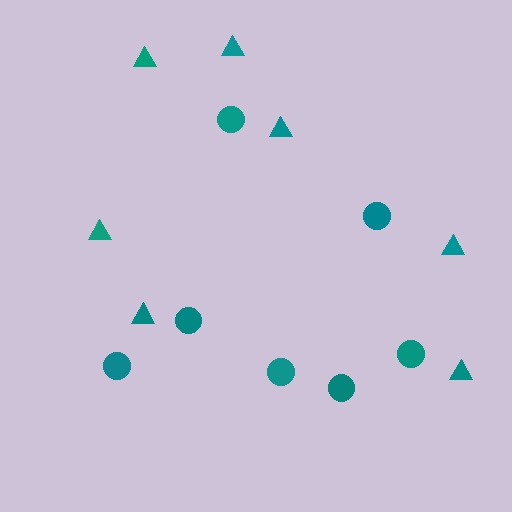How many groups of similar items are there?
There are 2 groups: one group of circles (7) and one group of triangles (7).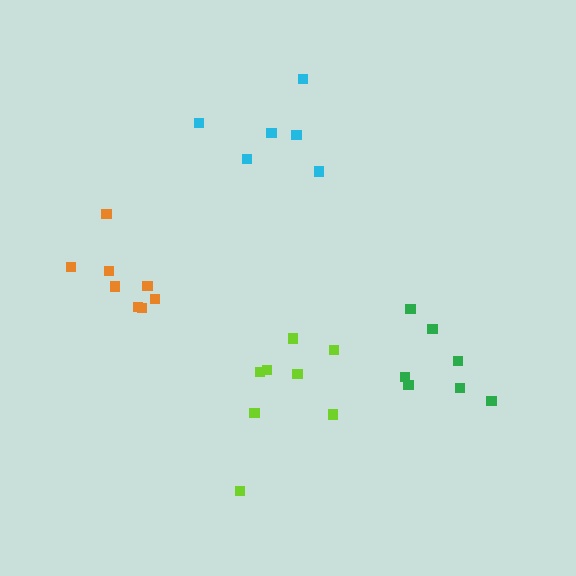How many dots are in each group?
Group 1: 6 dots, Group 2: 9 dots, Group 3: 7 dots, Group 4: 8 dots (30 total).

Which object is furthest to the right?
The green cluster is rightmost.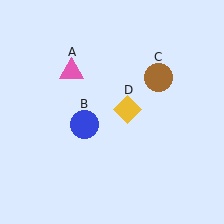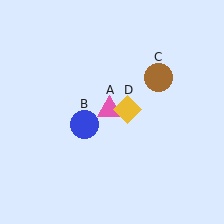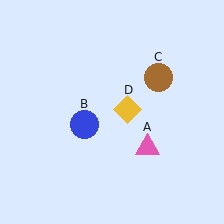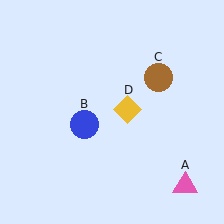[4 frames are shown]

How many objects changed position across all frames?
1 object changed position: pink triangle (object A).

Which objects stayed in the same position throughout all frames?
Blue circle (object B) and brown circle (object C) and yellow diamond (object D) remained stationary.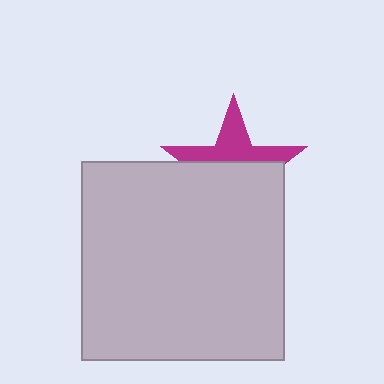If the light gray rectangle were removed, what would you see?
You would see the complete magenta star.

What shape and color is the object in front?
The object in front is a light gray rectangle.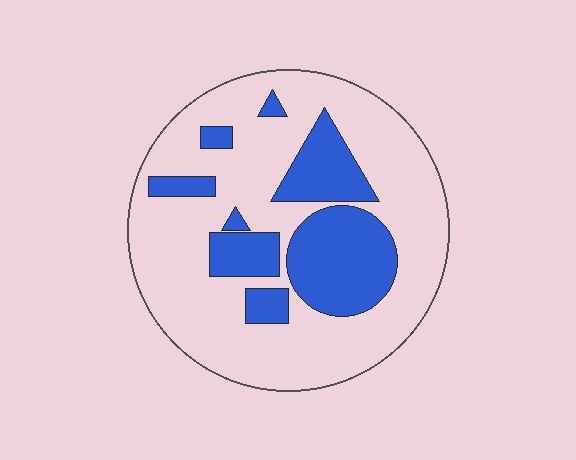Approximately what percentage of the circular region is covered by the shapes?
Approximately 30%.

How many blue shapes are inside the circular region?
8.